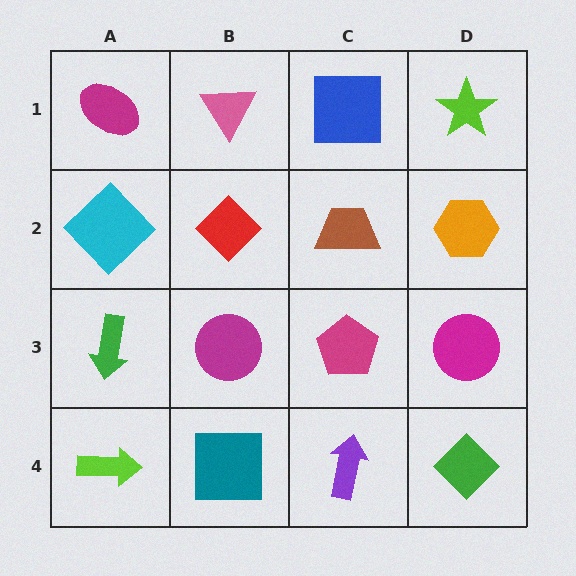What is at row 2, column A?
A cyan diamond.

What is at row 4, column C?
A purple arrow.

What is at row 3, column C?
A magenta pentagon.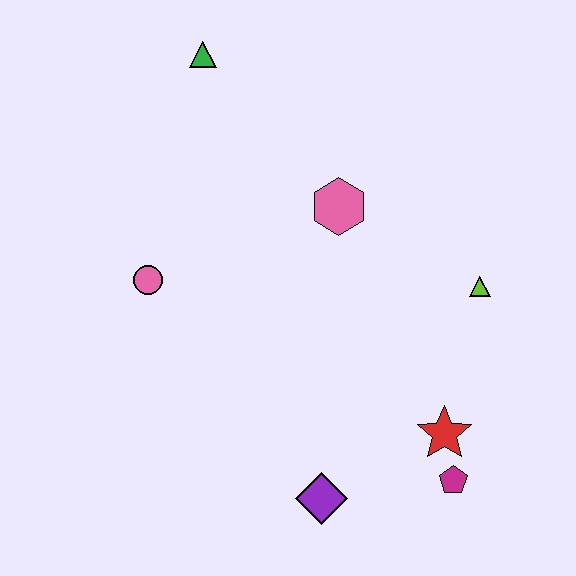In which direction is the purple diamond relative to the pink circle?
The purple diamond is below the pink circle.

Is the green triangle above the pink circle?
Yes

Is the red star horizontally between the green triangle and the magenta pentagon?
Yes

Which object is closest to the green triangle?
The pink hexagon is closest to the green triangle.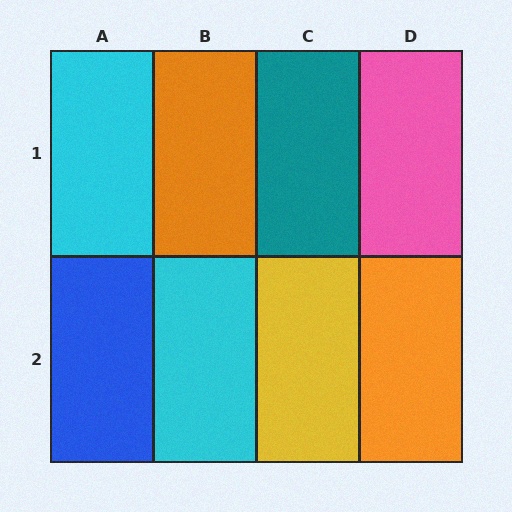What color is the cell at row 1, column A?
Cyan.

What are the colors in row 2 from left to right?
Blue, cyan, yellow, orange.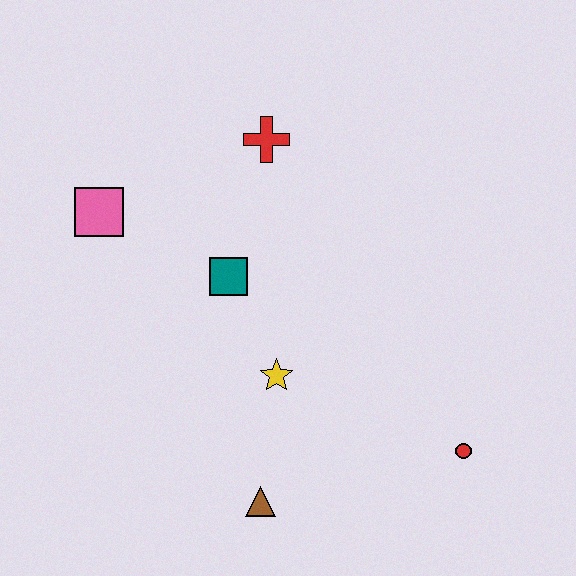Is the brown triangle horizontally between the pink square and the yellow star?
Yes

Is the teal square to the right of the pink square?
Yes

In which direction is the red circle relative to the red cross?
The red circle is below the red cross.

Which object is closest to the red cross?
The teal square is closest to the red cross.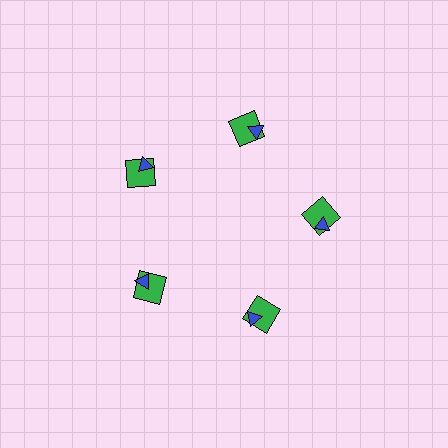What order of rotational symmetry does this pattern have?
This pattern has 5-fold rotational symmetry.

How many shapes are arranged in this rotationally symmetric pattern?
There are 10 shapes, arranged in 5 groups of 2.